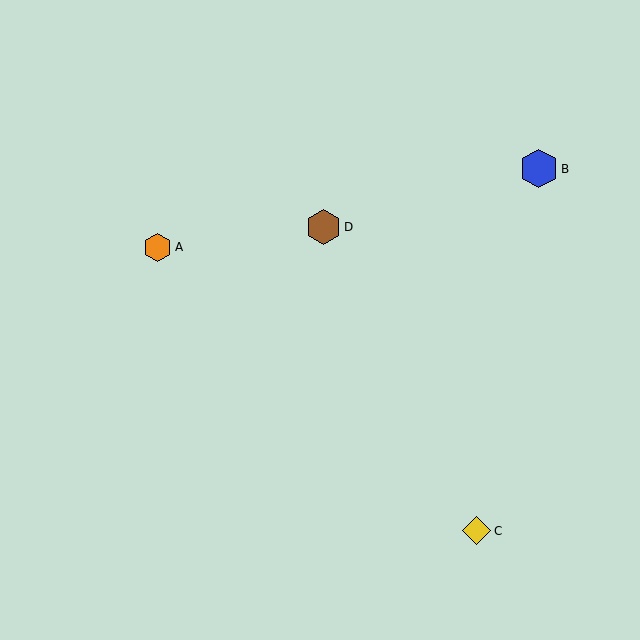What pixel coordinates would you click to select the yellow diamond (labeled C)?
Click at (477, 531) to select the yellow diamond C.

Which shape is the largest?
The blue hexagon (labeled B) is the largest.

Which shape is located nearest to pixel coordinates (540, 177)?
The blue hexagon (labeled B) at (539, 169) is nearest to that location.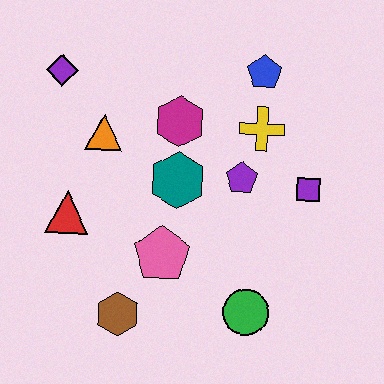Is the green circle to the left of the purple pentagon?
No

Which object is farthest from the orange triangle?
The green circle is farthest from the orange triangle.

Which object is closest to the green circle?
The pink pentagon is closest to the green circle.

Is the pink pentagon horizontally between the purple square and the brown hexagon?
Yes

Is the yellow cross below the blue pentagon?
Yes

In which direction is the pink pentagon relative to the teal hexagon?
The pink pentagon is below the teal hexagon.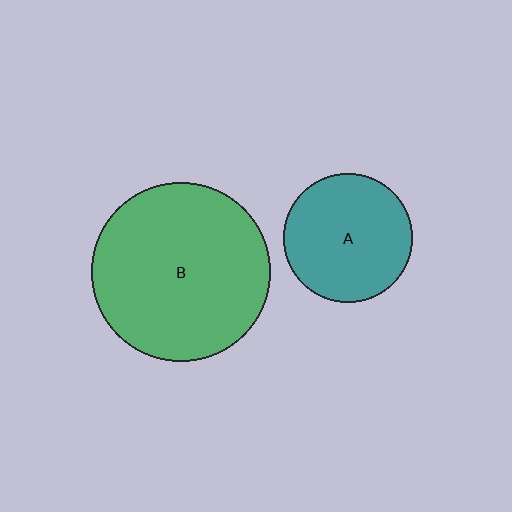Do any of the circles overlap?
No, none of the circles overlap.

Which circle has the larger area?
Circle B (green).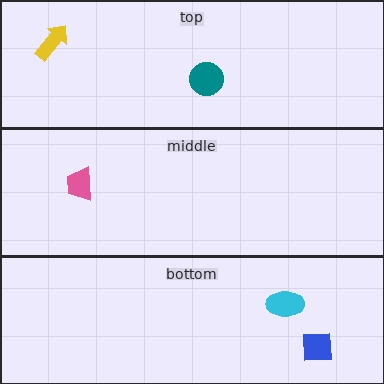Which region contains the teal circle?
The top region.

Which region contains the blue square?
The bottom region.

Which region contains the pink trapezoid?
The middle region.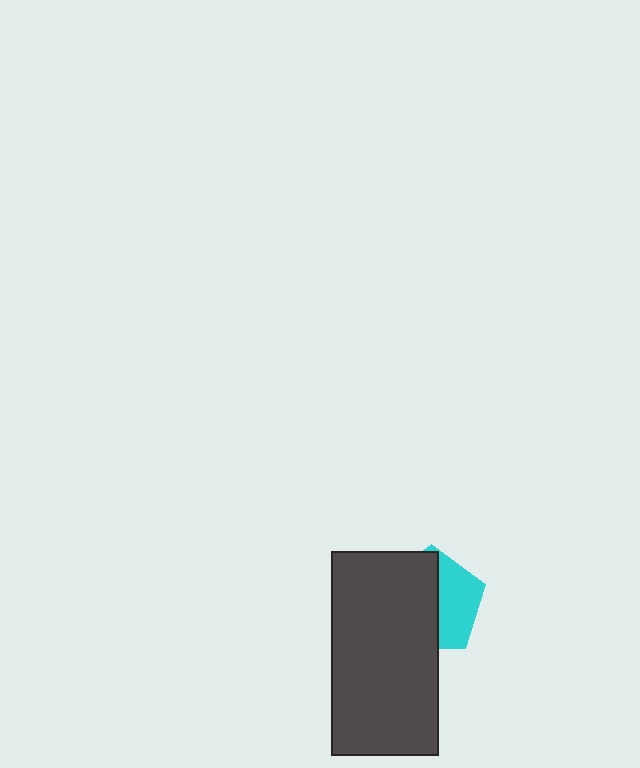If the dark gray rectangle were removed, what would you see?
You would see the complete cyan pentagon.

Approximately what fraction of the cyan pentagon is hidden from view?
Roughly 59% of the cyan pentagon is hidden behind the dark gray rectangle.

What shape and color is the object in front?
The object in front is a dark gray rectangle.